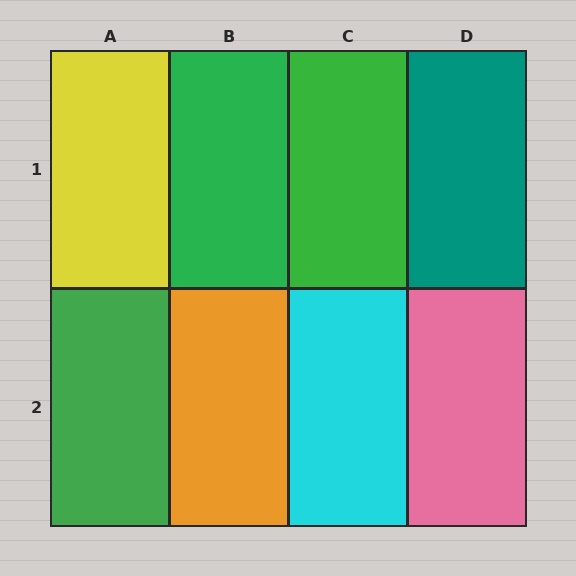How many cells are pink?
1 cell is pink.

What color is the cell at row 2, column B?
Orange.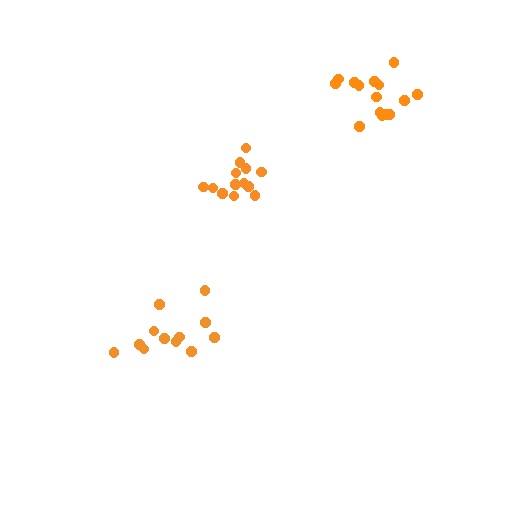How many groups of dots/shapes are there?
There are 3 groups.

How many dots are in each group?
Group 1: 13 dots, Group 2: 12 dots, Group 3: 15 dots (40 total).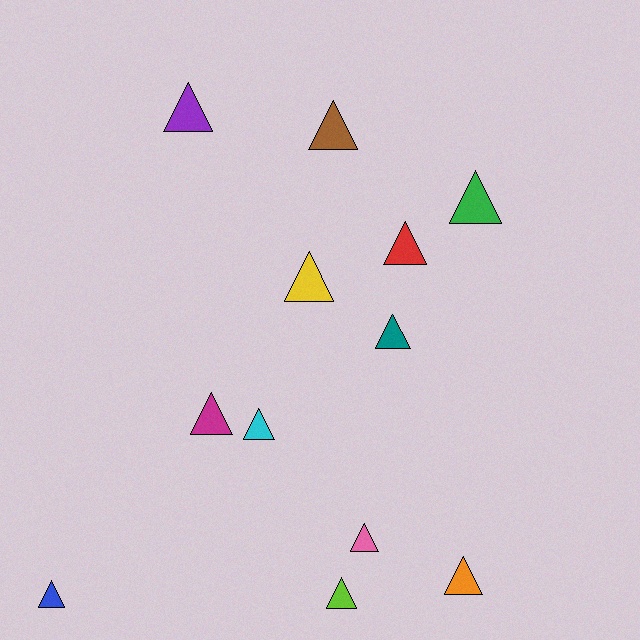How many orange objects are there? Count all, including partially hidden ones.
There is 1 orange object.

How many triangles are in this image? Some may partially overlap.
There are 12 triangles.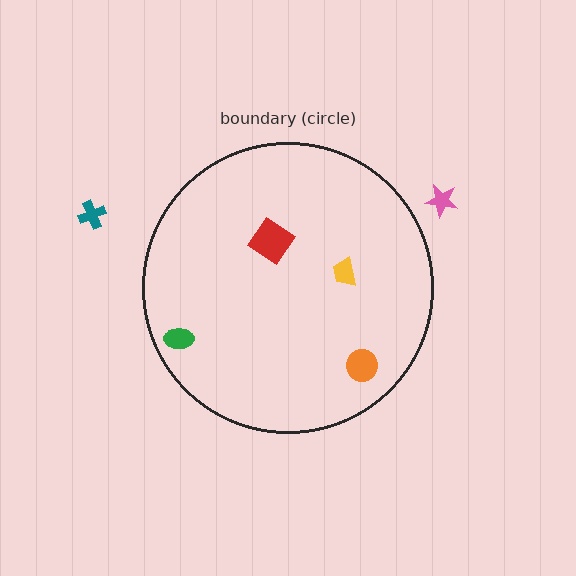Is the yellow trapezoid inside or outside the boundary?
Inside.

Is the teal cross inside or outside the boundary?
Outside.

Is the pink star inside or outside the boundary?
Outside.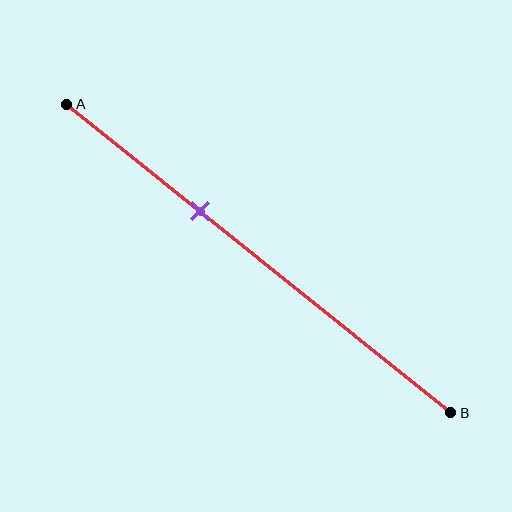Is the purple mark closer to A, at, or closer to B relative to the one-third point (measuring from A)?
The purple mark is approximately at the one-third point of segment AB.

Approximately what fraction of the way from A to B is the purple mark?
The purple mark is approximately 35% of the way from A to B.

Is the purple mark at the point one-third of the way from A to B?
Yes, the mark is approximately at the one-third point.